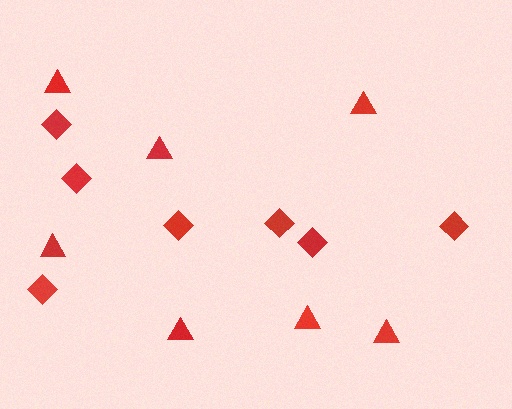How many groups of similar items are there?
There are 2 groups: one group of triangles (7) and one group of diamonds (7).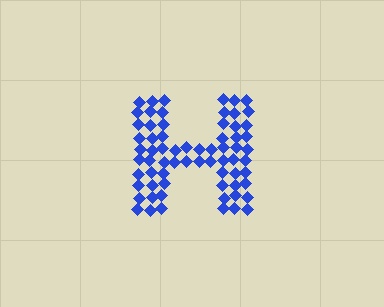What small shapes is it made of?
It is made of small diamonds.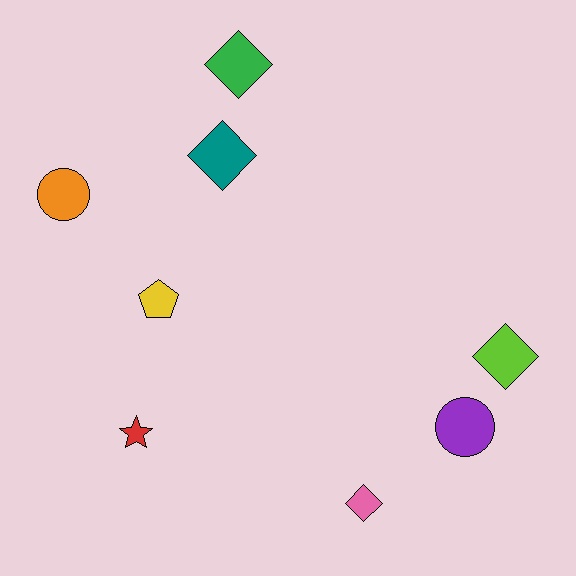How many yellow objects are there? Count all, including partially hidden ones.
There is 1 yellow object.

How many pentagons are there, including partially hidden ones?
There is 1 pentagon.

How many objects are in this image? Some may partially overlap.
There are 8 objects.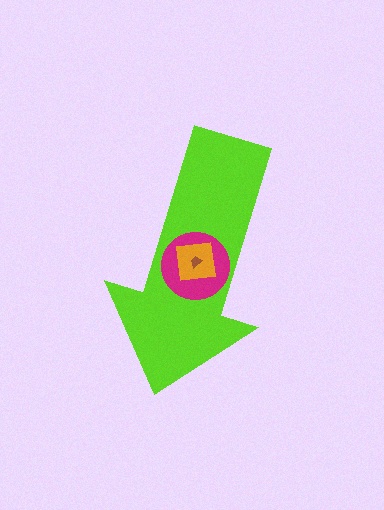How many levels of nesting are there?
4.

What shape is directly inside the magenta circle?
The orange square.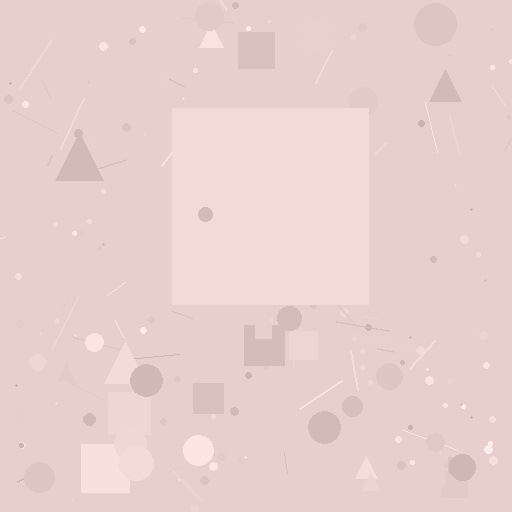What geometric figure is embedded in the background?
A square is embedded in the background.